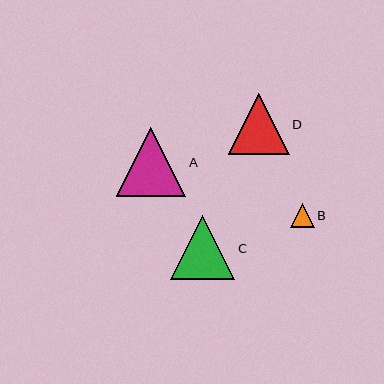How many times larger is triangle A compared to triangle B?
Triangle A is approximately 3.0 times the size of triangle B.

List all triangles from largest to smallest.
From largest to smallest: A, C, D, B.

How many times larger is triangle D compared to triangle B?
Triangle D is approximately 2.6 times the size of triangle B.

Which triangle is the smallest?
Triangle B is the smallest with a size of approximately 23 pixels.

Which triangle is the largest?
Triangle A is the largest with a size of approximately 70 pixels.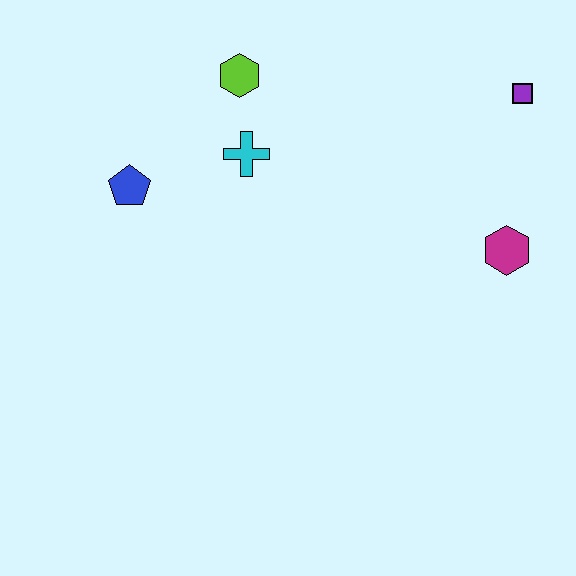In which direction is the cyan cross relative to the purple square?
The cyan cross is to the left of the purple square.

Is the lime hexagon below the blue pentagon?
No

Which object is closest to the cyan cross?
The lime hexagon is closest to the cyan cross.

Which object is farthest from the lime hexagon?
The magenta hexagon is farthest from the lime hexagon.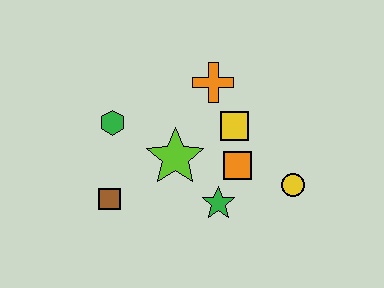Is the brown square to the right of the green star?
No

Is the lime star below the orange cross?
Yes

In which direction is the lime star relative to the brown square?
The lime star is to the right of the brown square.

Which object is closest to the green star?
The orange square is closest to the green star.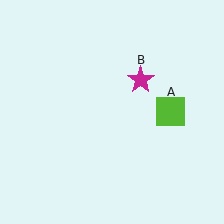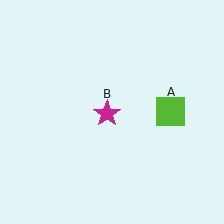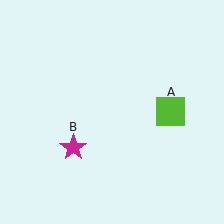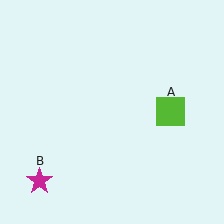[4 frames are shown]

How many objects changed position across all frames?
1 object changed position: magenta star (object B).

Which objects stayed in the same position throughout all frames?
Lime square (object A) remained stationary.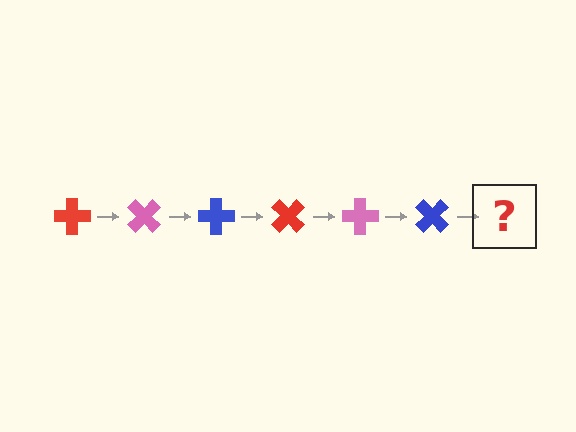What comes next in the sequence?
The next element should be a red cross, rotated 270 degrees from the start.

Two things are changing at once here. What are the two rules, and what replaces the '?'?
The two rules are that it rotates 45 degrees each step and the color cycles through red, pink, and blue. The '?' should be a red cross, rotated 270 degrees from the start.